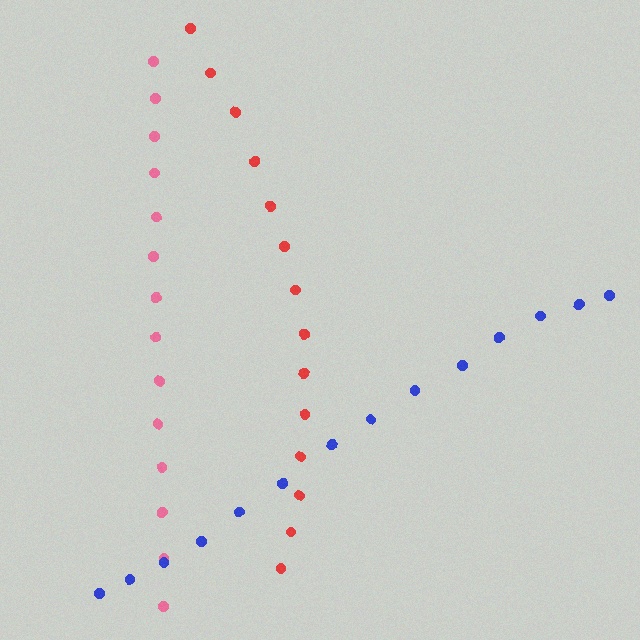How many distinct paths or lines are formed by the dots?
There are 3 distinct paths.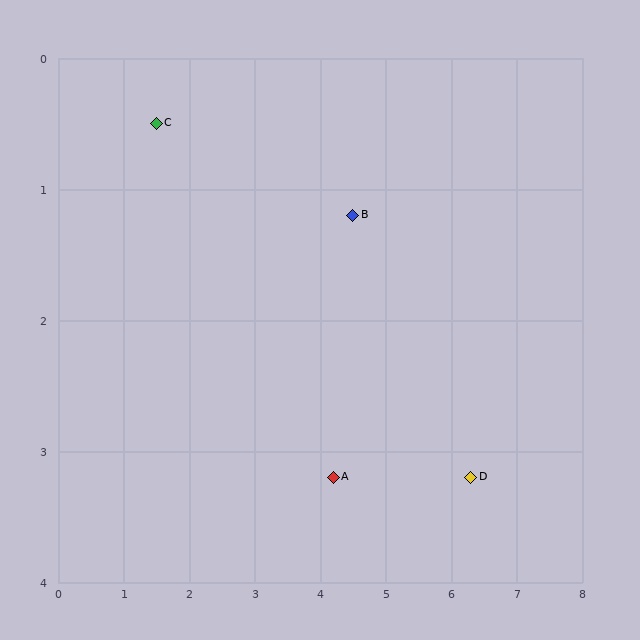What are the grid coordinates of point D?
Point D is at approximately (6.3, 3.2).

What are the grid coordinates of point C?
Point C is at approximately (1.5, 0.5).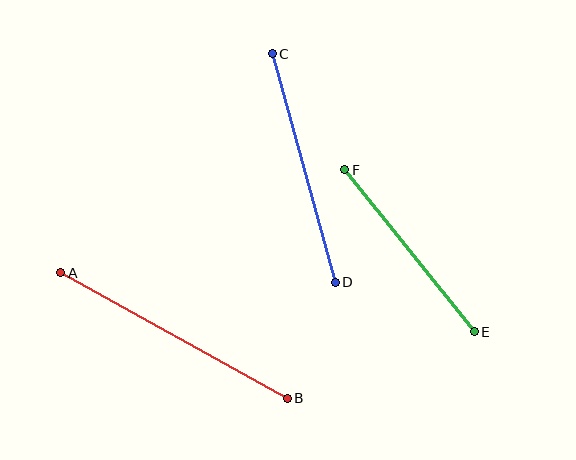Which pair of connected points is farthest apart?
Points A and B are farthest apart.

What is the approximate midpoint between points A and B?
The midpoint is at approximately (174, 335) pixels.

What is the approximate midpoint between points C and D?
The midpoint is at approximately (304, 168) pixels.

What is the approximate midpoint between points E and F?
The midpoint is at approximately (409, 251) pixels.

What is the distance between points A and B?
The distance is approximately 259 pixels.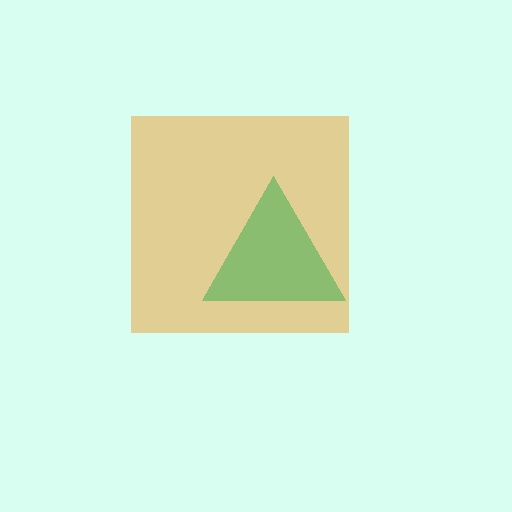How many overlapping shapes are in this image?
There are 2 overlapping shapes in the image.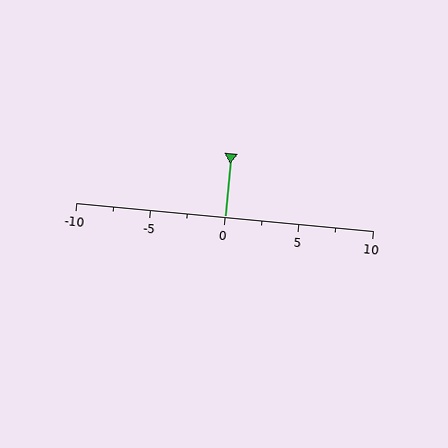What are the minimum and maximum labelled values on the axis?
The axis runs from -10 to 10.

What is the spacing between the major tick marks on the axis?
The major ticks are spaced 5 apart.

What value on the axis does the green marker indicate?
The marker indicates approximately 0.